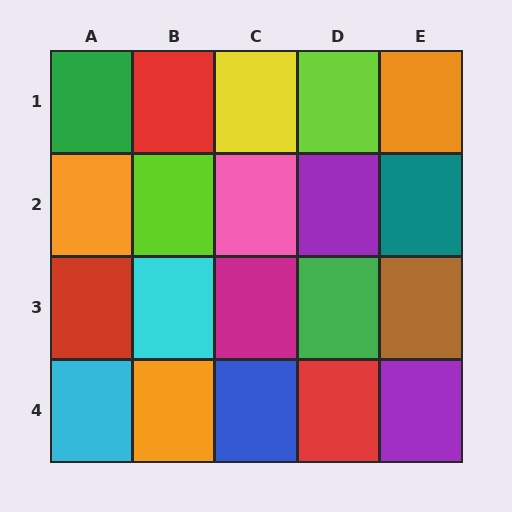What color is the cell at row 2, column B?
Lime.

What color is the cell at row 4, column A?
Cyan.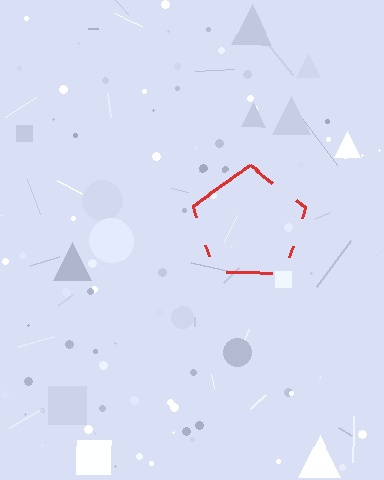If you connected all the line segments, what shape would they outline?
They would outline a pentagon.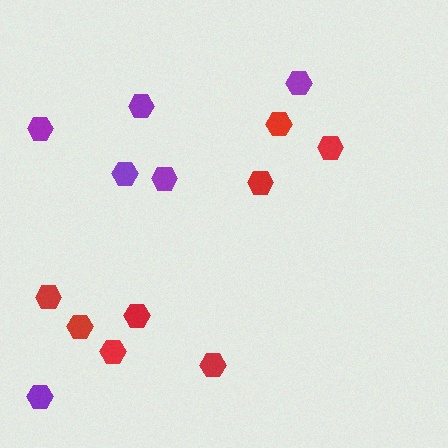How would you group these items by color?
There are 2 groups: one group of red hexagons (8) and one group of purple hexagons (6).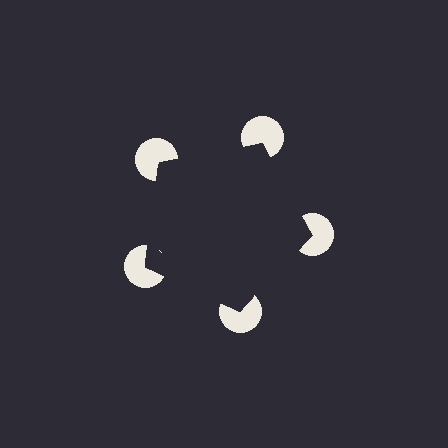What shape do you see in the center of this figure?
An illusory pentagon — its edges are inferred from the aligned wedge cuts in the pac-man discs, not physically drawn.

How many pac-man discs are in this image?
There are 5 — one at each vertex of the illusory pentagon.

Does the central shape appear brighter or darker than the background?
It typically appears slightly darker than the background, even though no actual brightness change is drawn.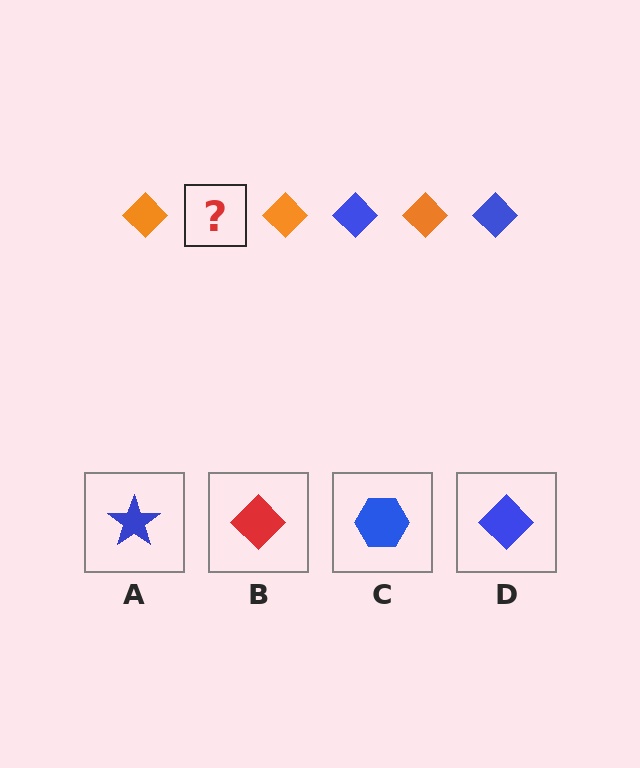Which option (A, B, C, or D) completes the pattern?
D.